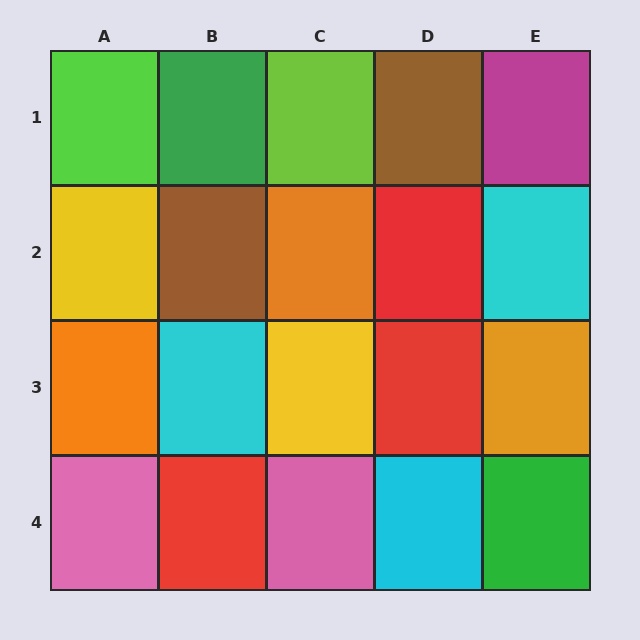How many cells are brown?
2 cells are brown.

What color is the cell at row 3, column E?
Orange.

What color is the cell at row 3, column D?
Red.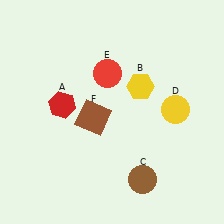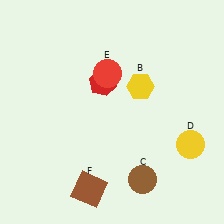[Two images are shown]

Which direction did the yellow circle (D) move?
The yellow circle (D) moved down.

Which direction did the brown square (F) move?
The brown square (F) moved down.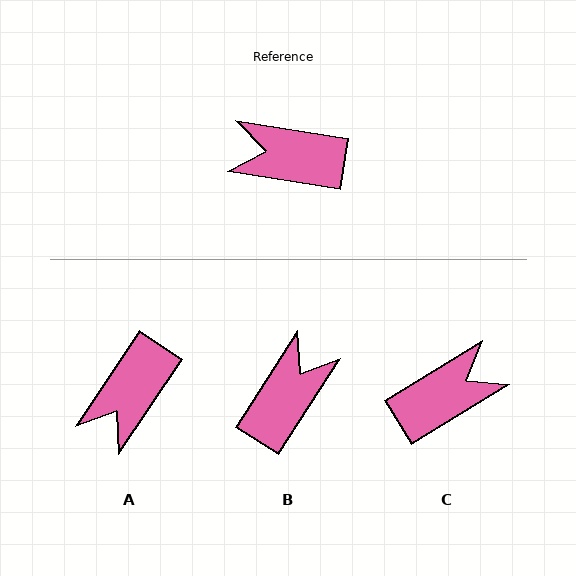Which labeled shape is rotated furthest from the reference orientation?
C, about 140 degrees away.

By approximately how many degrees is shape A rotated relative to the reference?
Approximately 65 degrees counter-clockwise.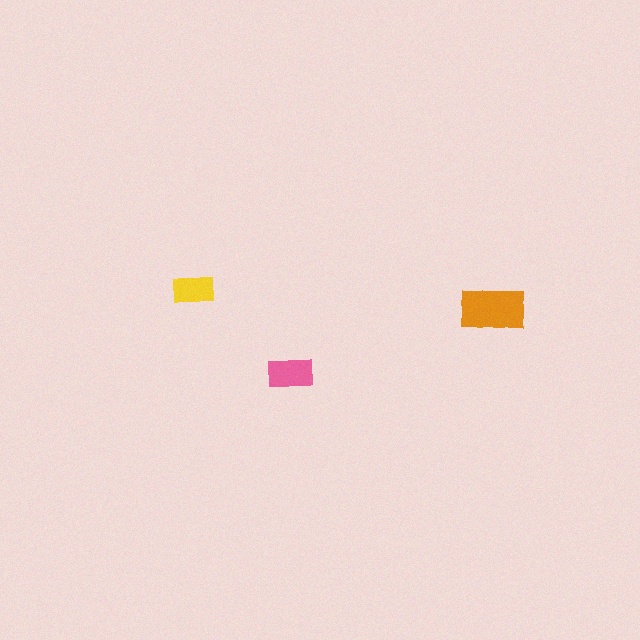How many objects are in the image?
There are 3 objects in the image.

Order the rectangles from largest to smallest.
the orange one, the pink one, the yellow one.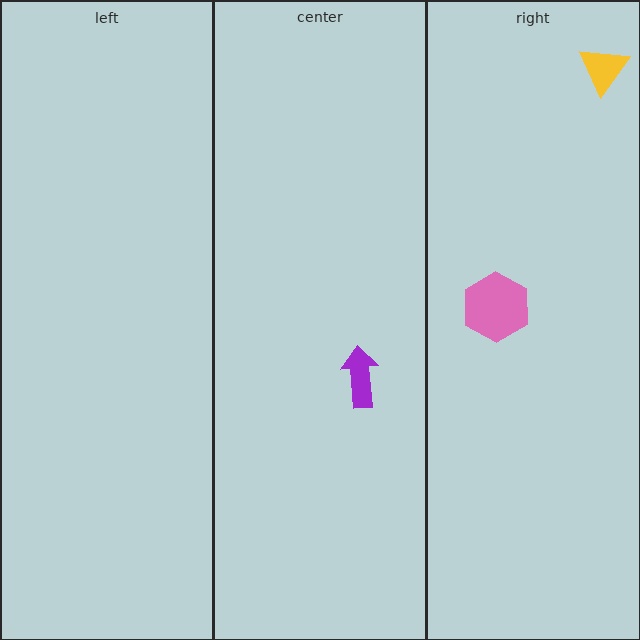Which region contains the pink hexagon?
The right region.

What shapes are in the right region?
The yellow triangle, the pink hexagon.